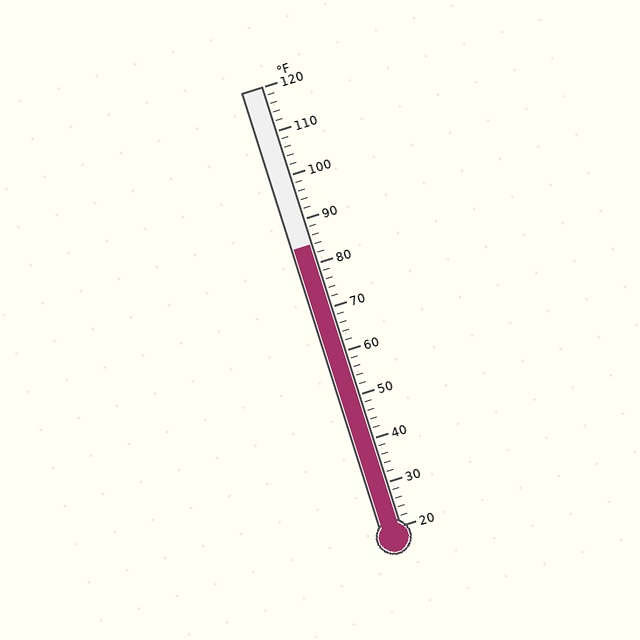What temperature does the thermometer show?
The thermometer shows approximately 84°F.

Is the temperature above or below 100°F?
The temperature is below 100°F.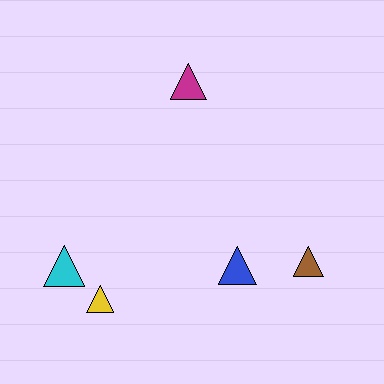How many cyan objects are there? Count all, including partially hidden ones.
There is 1 cyan object.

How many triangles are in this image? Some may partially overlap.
There are 5 triangles.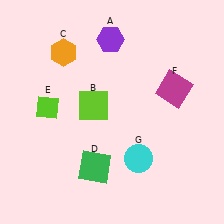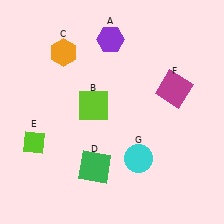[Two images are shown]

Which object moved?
The lime diamond (E) moved down.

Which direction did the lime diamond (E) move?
The lime diamond (E) moved down.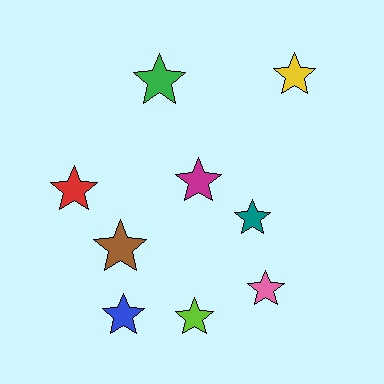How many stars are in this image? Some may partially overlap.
There are 9 stars.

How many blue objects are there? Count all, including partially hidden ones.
There is 1 blue object.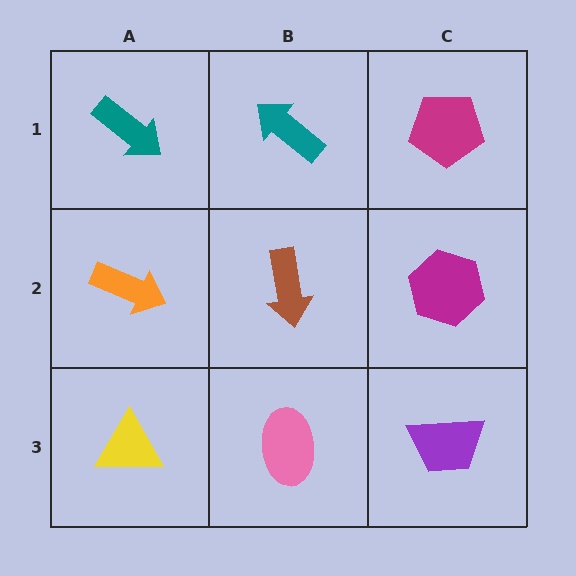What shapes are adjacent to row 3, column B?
A brown arrow (row 2, column B), a yellow triangle (row 3, column A), a purple trapezoid (row 3, column C).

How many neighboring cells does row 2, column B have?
4.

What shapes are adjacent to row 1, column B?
A brown arrow (row 2, column B), a teal arrow (row 1, column A), a magenta pentagon (row 1, column C).